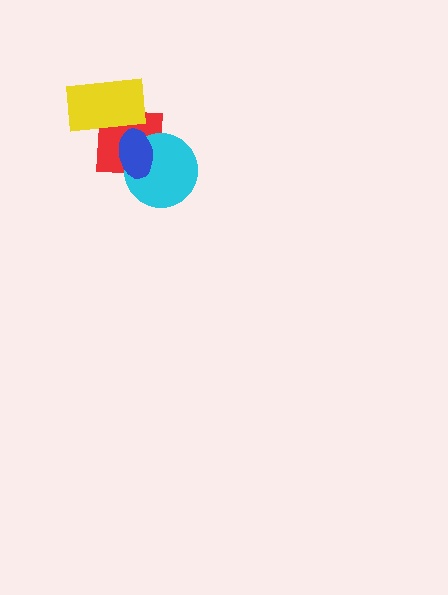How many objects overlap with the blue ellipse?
2 objects overlap with the blue ellipse.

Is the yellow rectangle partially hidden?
No, no other shape covers it.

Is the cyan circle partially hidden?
Yes, it is partially covered by another shape.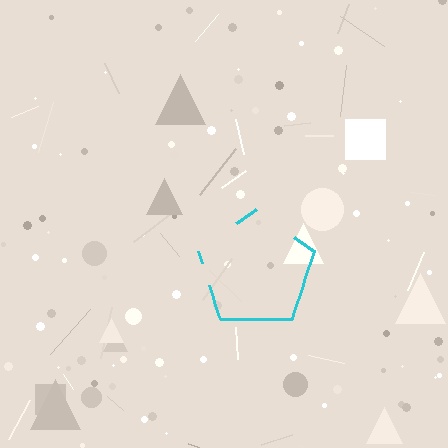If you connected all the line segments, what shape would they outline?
They would outline a pentagon.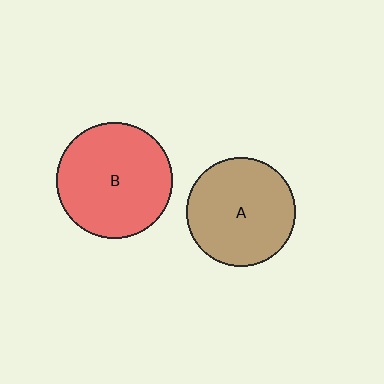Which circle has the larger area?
Circle B (red).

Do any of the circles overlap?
No, none of the circles overlap.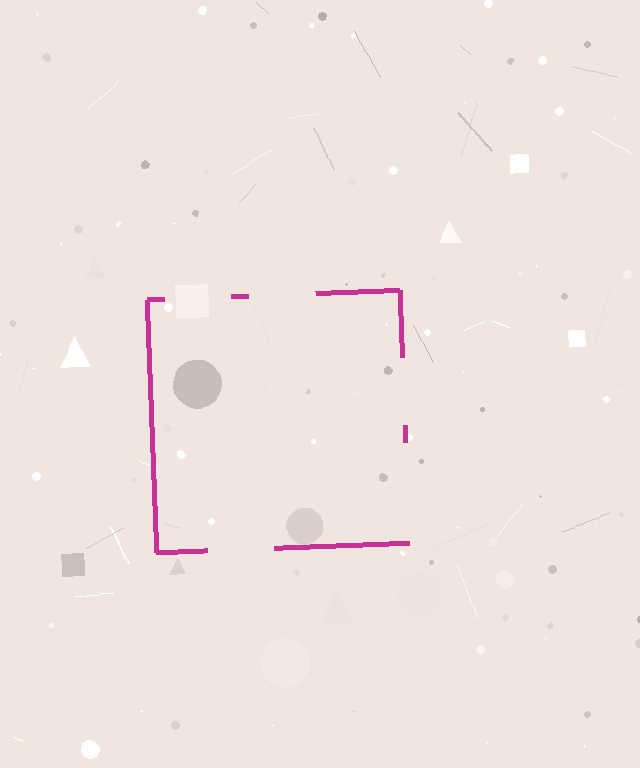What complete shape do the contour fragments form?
The contour fragments form a square.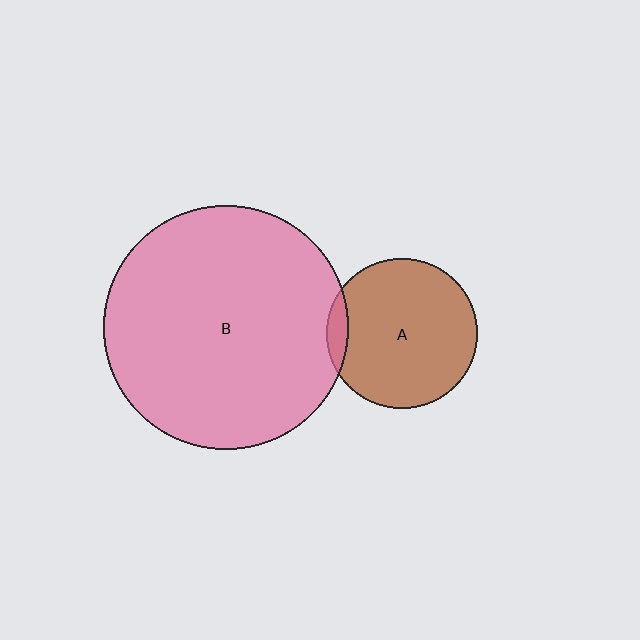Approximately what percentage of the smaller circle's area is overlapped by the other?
Approximately 5%.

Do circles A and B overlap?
Yes.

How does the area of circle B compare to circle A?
Approximately 2.6 times.